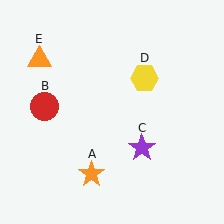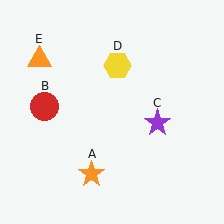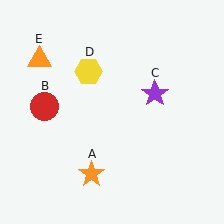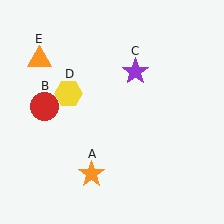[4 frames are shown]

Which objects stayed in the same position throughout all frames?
Orange star (object A) and red circle (object B) and orange triangle (object E) remained stationary.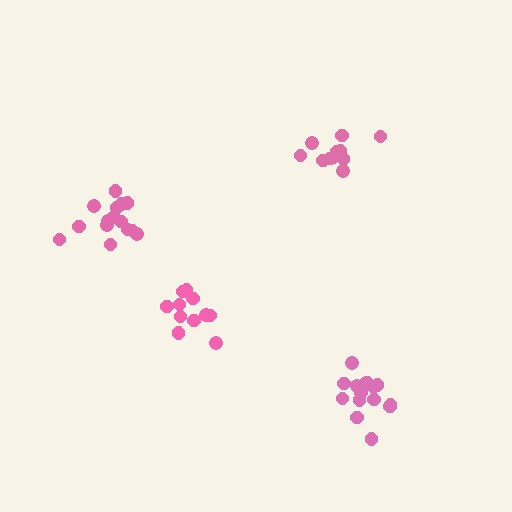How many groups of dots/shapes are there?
There are 4 groups.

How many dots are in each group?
Group 1: 15 dots, Group 2: 11 dots, Group 3: 15 dots, Group 4: 11 dots (52 total).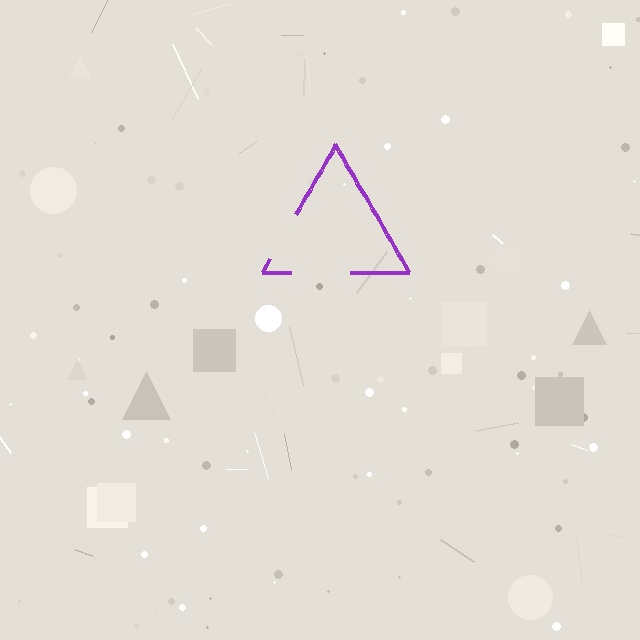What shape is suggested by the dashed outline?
The dashed outline suggests a triangle.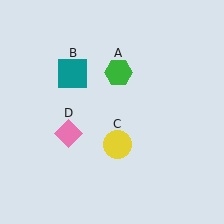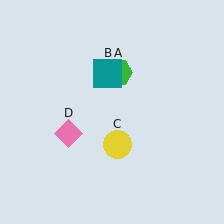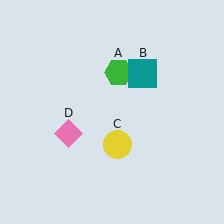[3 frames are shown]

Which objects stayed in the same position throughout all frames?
Green hexagon (object A) and yellow circle (object C) and pink diamond (object D) remained stationary.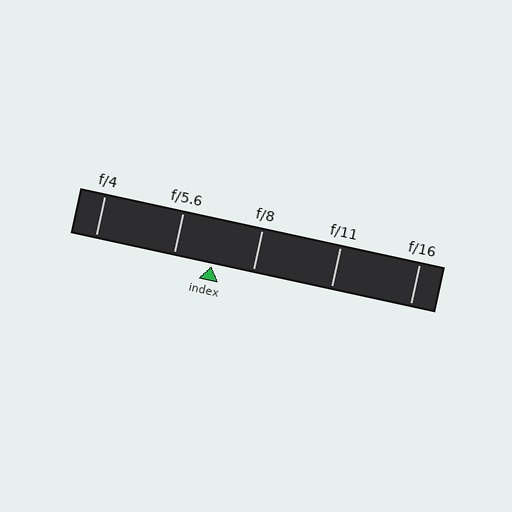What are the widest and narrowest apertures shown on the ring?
The widest aperture shown is f/4 and the narrowest is f/16.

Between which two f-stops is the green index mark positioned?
The index mark is between f/5.6 and f/8.